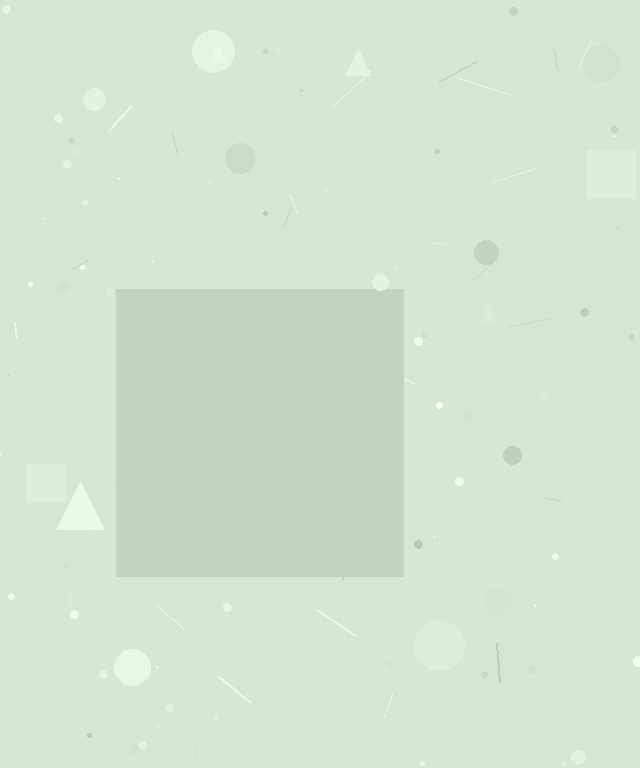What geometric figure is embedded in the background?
A square is embedded in the background.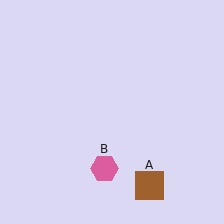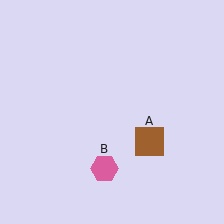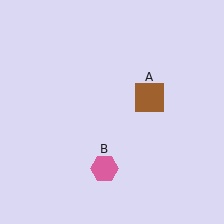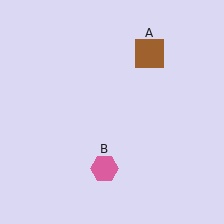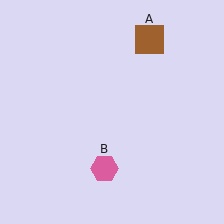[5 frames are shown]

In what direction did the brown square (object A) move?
The brown square (object A) moved up.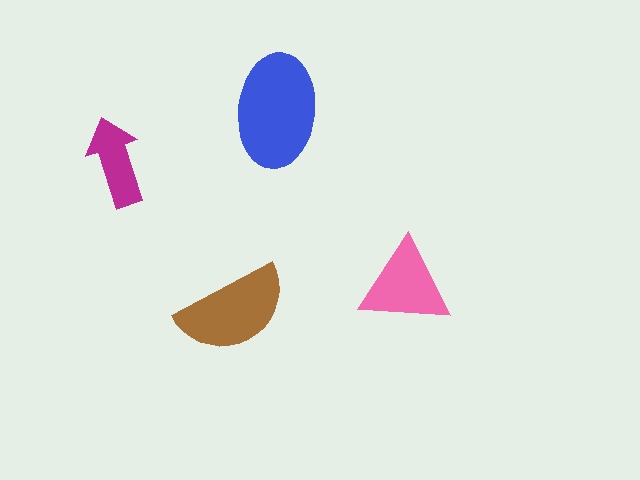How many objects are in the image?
There are 4 objects in the image.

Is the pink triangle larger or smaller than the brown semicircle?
Smaller.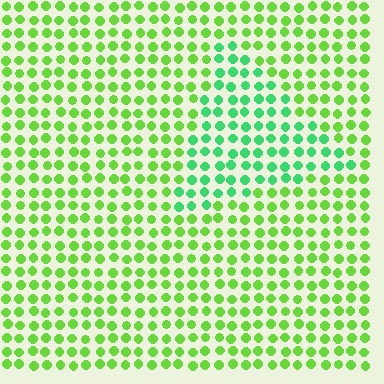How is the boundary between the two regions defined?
The boundary is defined purely by a slight shift in hue (about 37 degrees). Spacing, size, and orientation are identical on both sides.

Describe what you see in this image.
The image is filled with small lime elements in a uniform arrangement. A triangle-shaped region is visible where the elements are tinted to a slightly different hue, forming a subtle color boundary.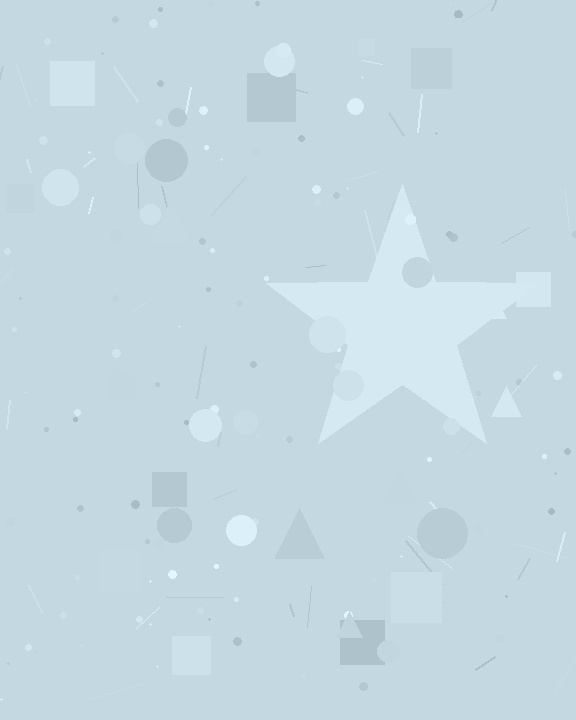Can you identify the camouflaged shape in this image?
The camouflaged shape is a star.